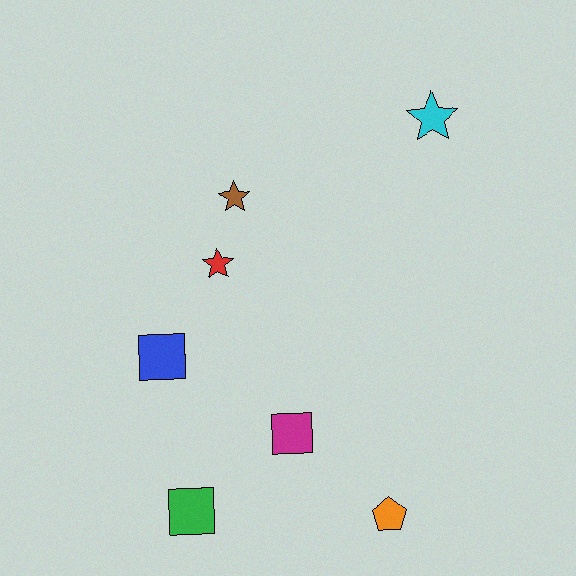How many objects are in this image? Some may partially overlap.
There are 7 objects.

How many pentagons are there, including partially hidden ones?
There is 1 pentagon.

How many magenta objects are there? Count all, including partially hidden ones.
There is 1 magenta object.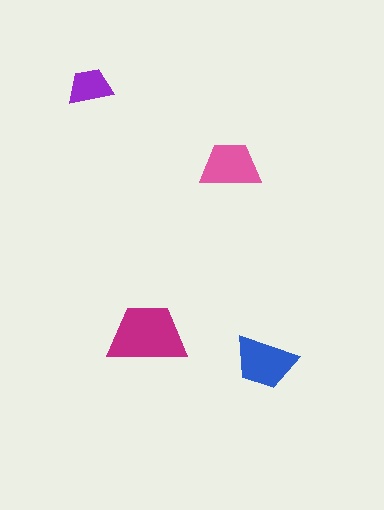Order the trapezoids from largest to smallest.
the magenta one, the blue one, the pink one, the purple one.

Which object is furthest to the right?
The blue trapezoid is rightmost.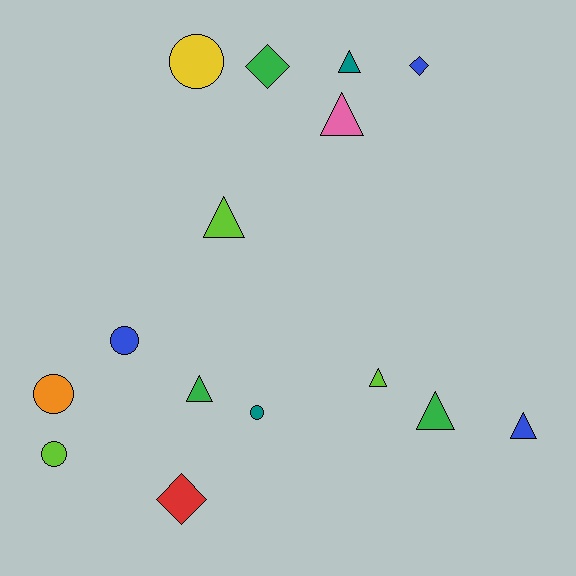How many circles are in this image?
There are 5 circles.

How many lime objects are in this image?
There are 3 lime objects.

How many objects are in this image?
There are 15 objects.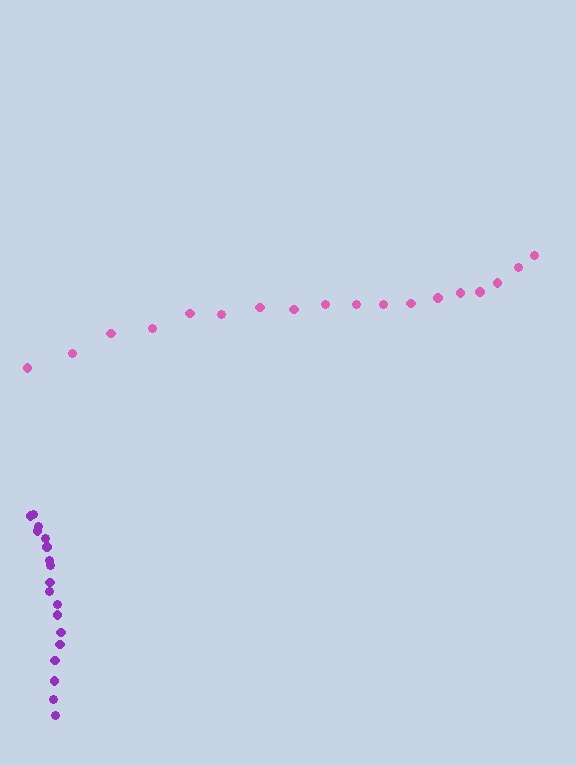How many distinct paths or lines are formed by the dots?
There are 2 distinct paths.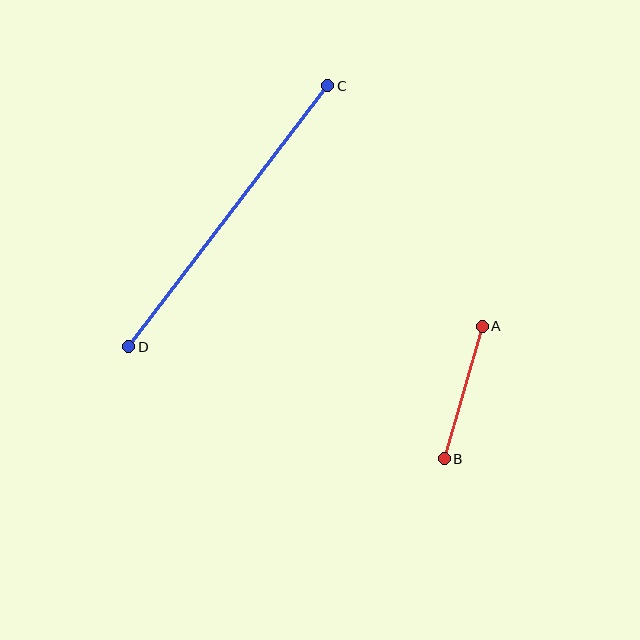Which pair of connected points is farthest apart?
Points C and D are farthest apart.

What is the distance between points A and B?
The distance is approximately 138 pixels.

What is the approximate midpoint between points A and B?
The midpoint is at approximately (463, 393) pixels.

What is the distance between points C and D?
The distance is approximately 328 pixels.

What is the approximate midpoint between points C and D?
The midpoint is at approximately (228, 216) pixels.